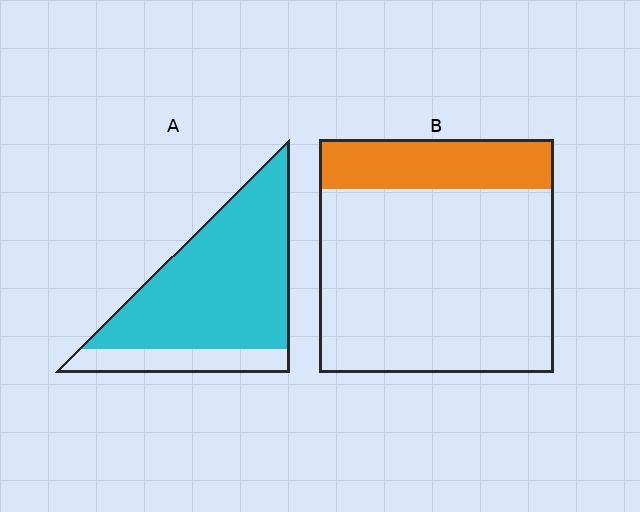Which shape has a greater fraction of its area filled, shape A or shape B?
Shape A.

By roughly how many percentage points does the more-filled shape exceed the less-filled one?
By roughly 60 percentage points (A over B).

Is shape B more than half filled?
No.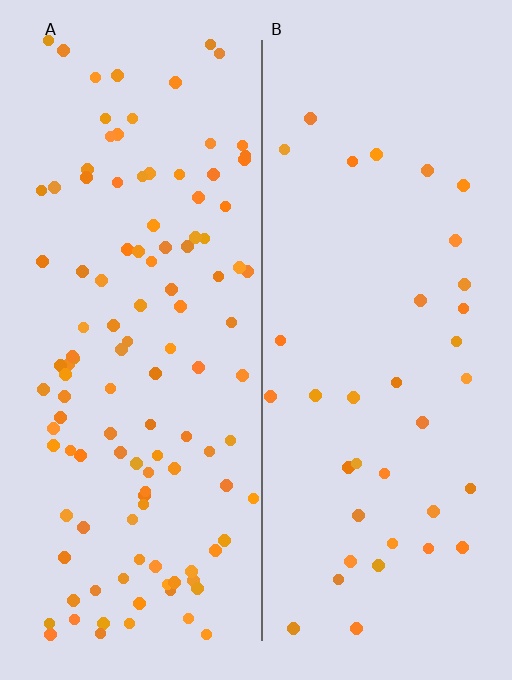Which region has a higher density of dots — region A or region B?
A (the left).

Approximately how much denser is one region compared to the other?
Approximately 3.2× — region A over region B.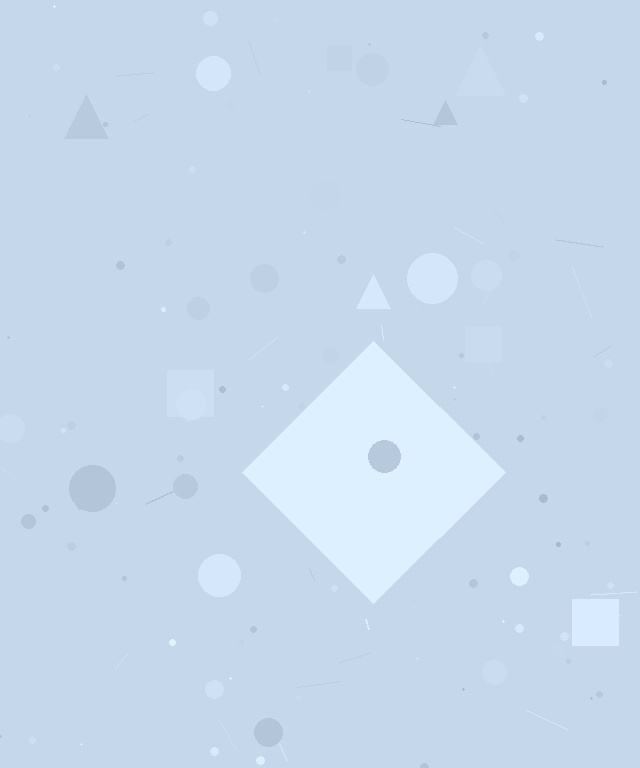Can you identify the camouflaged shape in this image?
The camouflaged shape is a diamond.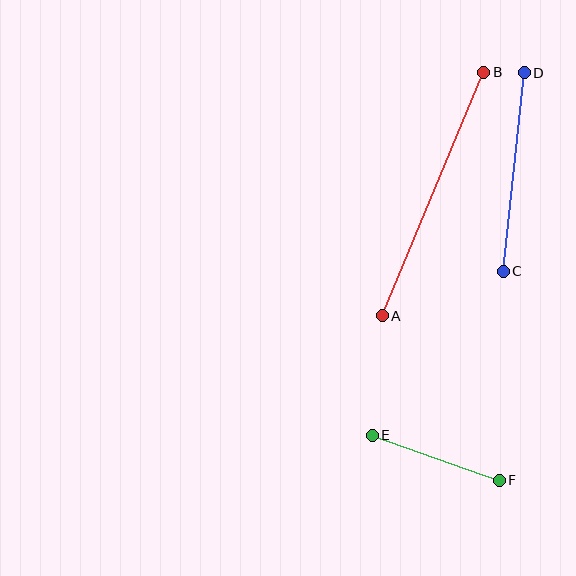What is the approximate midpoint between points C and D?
The midpoint is at approximately (514, 172) pixels.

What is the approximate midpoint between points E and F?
The midpoint is at approximately (436, 458) pixels.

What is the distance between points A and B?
The distance is approximately 264 pixels.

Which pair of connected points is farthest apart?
Points A and B are farthest apart.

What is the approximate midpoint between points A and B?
The midpoint is at approximately (433, 194) pixels.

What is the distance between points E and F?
The distance is approximately 135 pixels.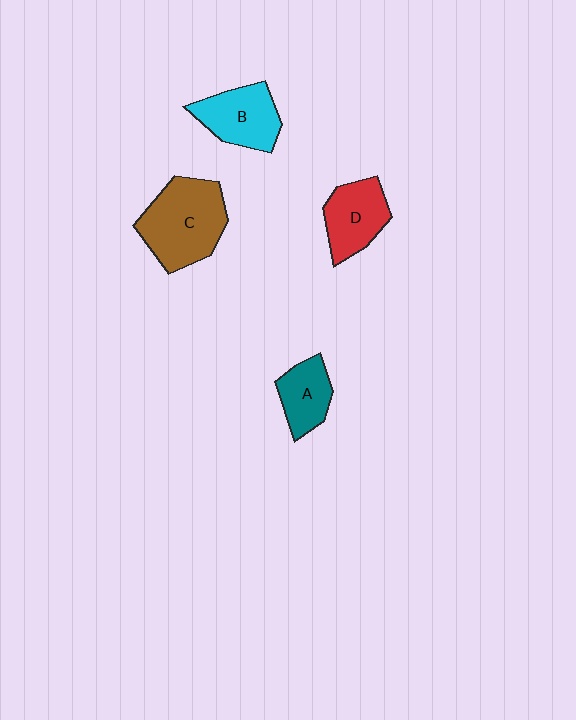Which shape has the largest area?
Shape C (brown).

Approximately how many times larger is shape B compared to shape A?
Approximately 1.3 times.